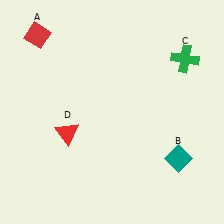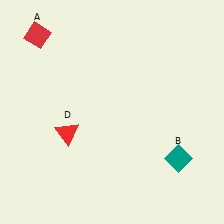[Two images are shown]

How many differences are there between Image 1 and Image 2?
There is 1 difference between the two images.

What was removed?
The green cross (C) was removed in Image 2.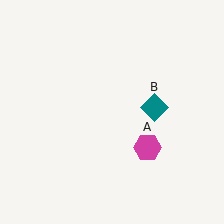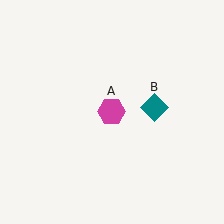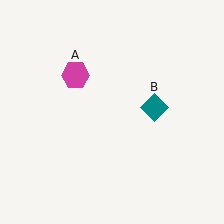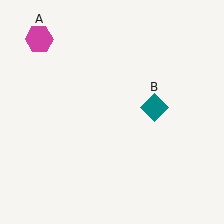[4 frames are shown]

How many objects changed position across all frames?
1 object changed position: magenta hexagon (object A).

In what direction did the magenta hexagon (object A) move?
The magenta hexagon (object A) moved up and to the left.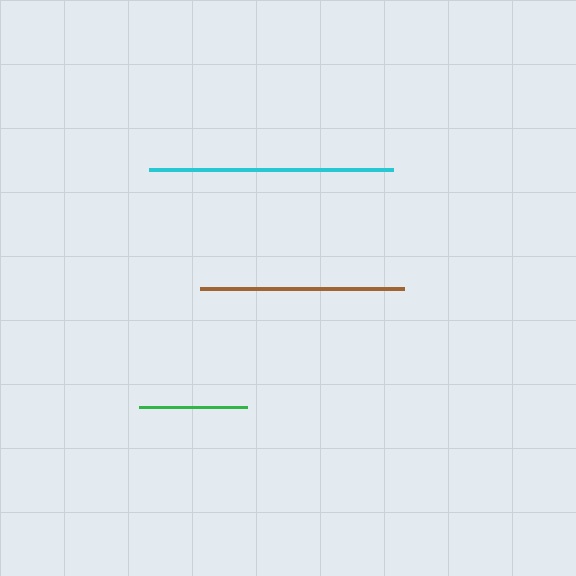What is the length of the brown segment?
The brown segment is approximately 204 pixels long.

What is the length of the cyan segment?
The cyan segment is approximately 245 pixels long.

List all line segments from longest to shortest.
From longest to shortest: cyan, brown, green.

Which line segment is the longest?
The cyan line is the longest at approximately 245 pixels.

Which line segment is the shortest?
The green line is the shortest at approximately 108 pixels.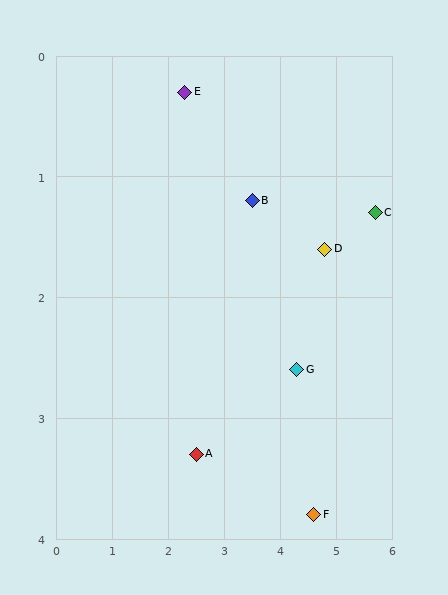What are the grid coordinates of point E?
Point E is at approximately (2.3, 0.3).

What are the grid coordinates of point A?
Point A is at approximately (2.5, 3.3).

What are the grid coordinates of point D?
Point D is at approximately (4.8, 1.6).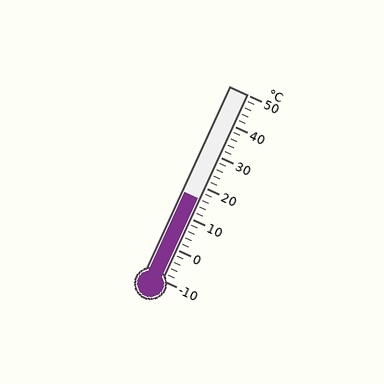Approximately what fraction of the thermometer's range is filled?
The thermometer is filled to approximately 45% of its range.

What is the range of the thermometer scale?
The thermometer scale ranges from -10°C to 50°C.